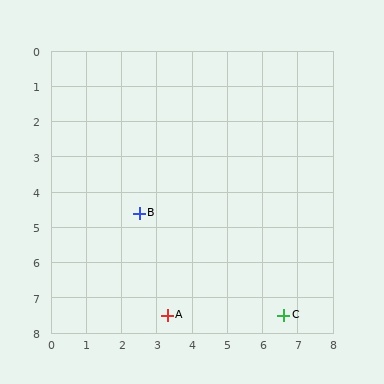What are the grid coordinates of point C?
Point C is at approximately (6.6, 7.5).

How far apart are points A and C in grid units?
Points A and C are about 3.3 grid units apart.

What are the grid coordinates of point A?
Point A is at approximately (3.3, 7.5).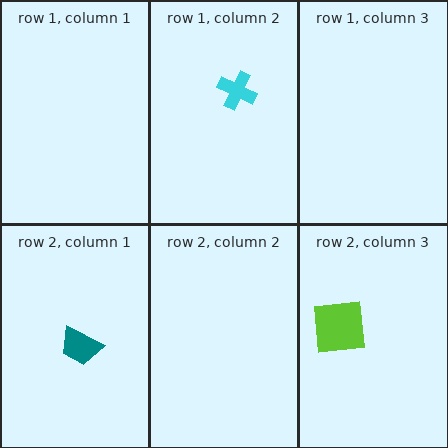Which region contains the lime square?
The row 2, column 3 region.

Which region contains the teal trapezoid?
The row 2, column 1 region.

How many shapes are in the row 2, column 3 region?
1.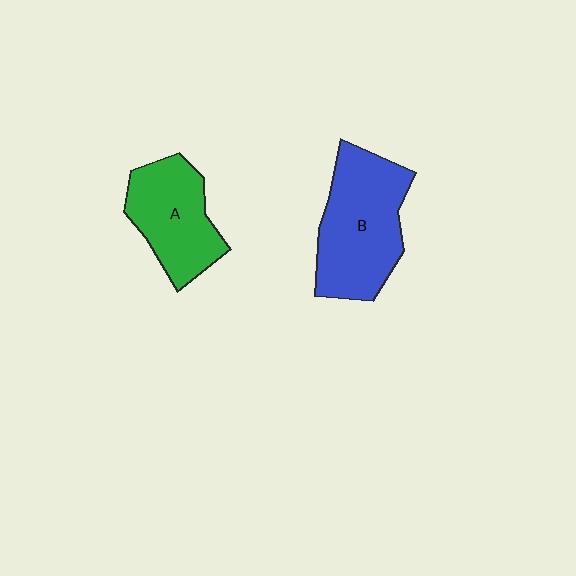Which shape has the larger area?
Shape B (blue).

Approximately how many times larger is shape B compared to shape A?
Approximately 1.3 times.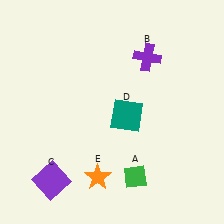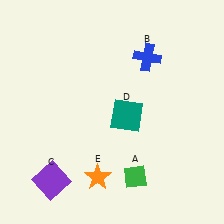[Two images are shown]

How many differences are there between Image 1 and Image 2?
There is 1 difference between the two images.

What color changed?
The cross (B) changed from purple in Image 1 to blue in Image 2.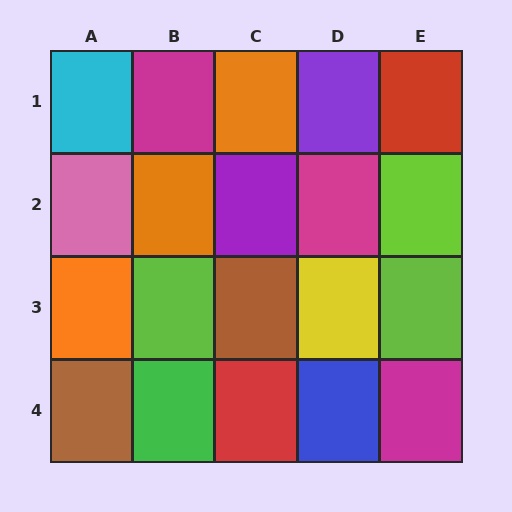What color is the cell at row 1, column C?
Orange.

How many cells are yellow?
1 cell is yellow.